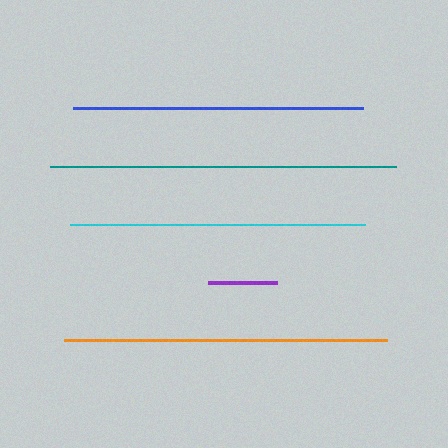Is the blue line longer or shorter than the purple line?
The blue line is longer than the purple line.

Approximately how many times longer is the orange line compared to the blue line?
The orange line is approximately 1.1 times the length of the blue line.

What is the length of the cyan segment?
The cyan segment is approximately 295 pixels long.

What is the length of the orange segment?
The orange segment is approximately 323 pixels long.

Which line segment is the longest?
The teal line is the longest at approximately 346 pixels.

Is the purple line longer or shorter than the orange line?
The orange line is longer than the purple line.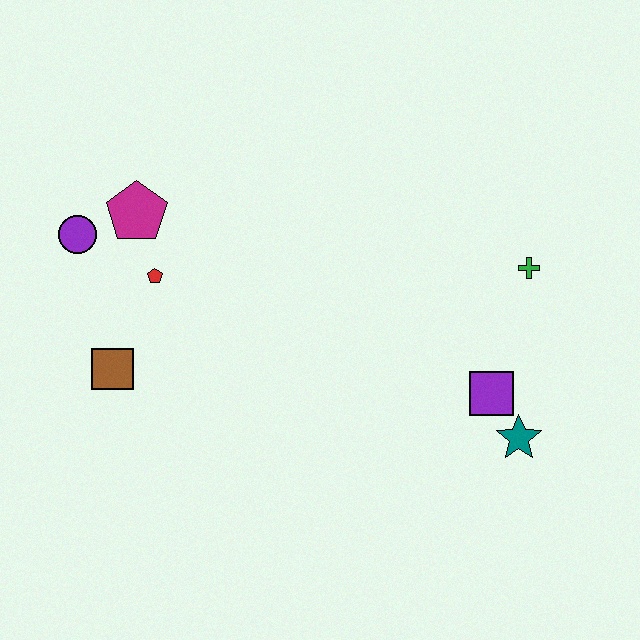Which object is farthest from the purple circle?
The teal star is farthest from the purple circle.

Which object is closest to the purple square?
The teal star is closest to the purple square.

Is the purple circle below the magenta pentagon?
Yes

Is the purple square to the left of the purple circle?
No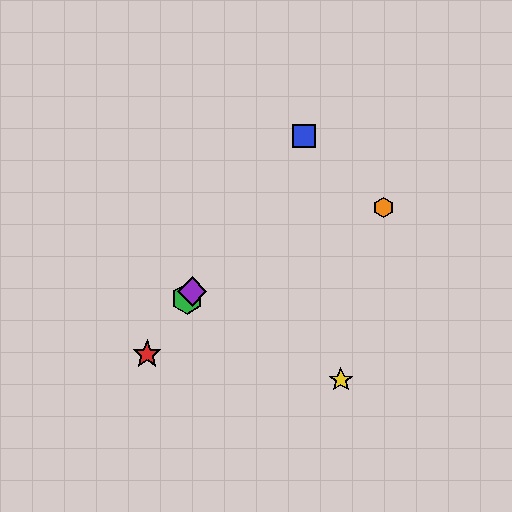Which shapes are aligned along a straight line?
The red star, the blue square, the green hexagon, the purple diamond are aligned along a straight line.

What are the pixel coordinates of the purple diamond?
The purple diamond is at (192, 292).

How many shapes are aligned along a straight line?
4 shapes (the red star, the blue square, the green hexagon, the purple diamond) are aligned along a straight line.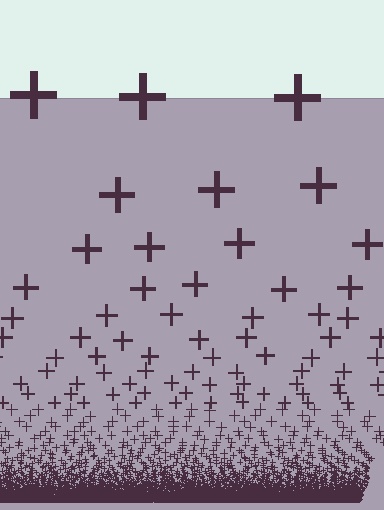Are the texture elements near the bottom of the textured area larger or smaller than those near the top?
Smaller. The gradient is inverted — elements near the bottom are smaller and denser.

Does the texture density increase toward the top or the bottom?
Density increases toward the bottom.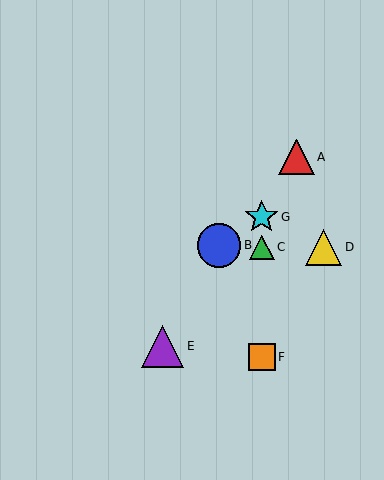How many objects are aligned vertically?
3 objects (C, F, G) are aligned vertically.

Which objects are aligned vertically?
Objects C, F, G are aligned vertically.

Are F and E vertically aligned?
No, F is at x≈262 and E is at x≈163.